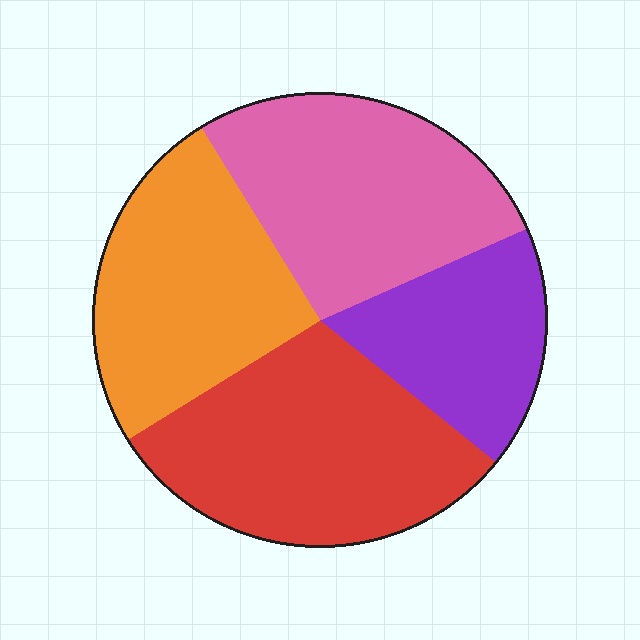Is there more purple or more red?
Red.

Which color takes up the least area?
Purple, at roughly 15%.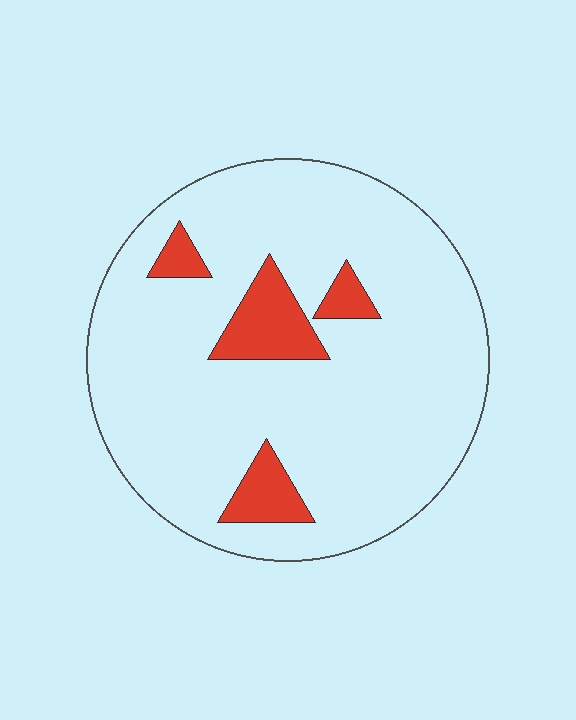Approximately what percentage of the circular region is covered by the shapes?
Approximately 10%.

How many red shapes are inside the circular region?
4.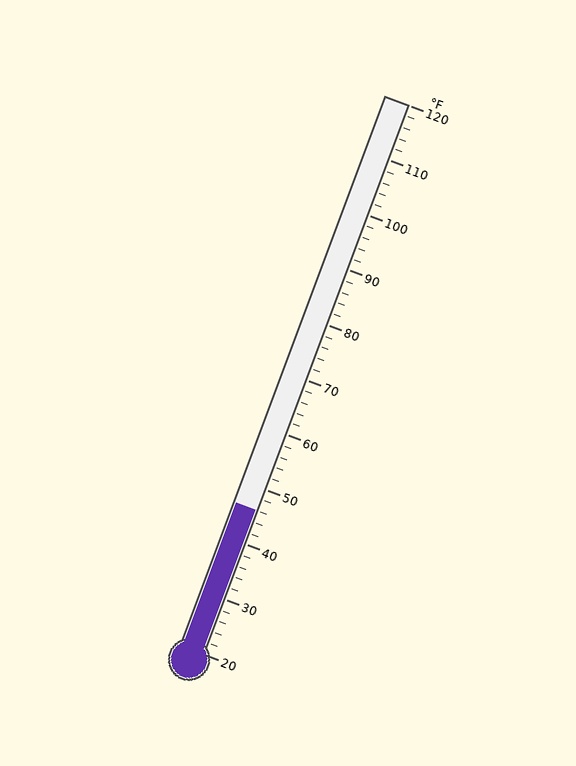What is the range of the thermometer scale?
The thermometer scale ranges from 20°F to 120°F.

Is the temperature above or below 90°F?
The temperature is below 90°F.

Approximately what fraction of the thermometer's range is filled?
The thermometer is filled to approximately 25% of its range.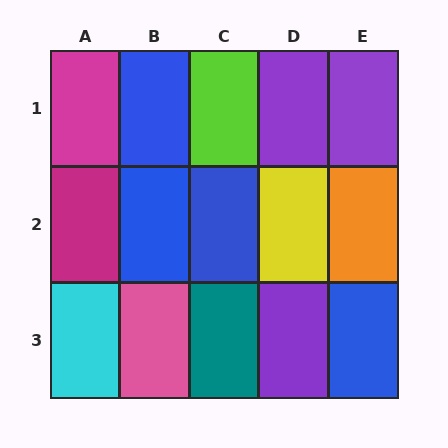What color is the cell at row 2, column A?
Magenta.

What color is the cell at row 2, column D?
Yellow.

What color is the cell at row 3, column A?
Cyan.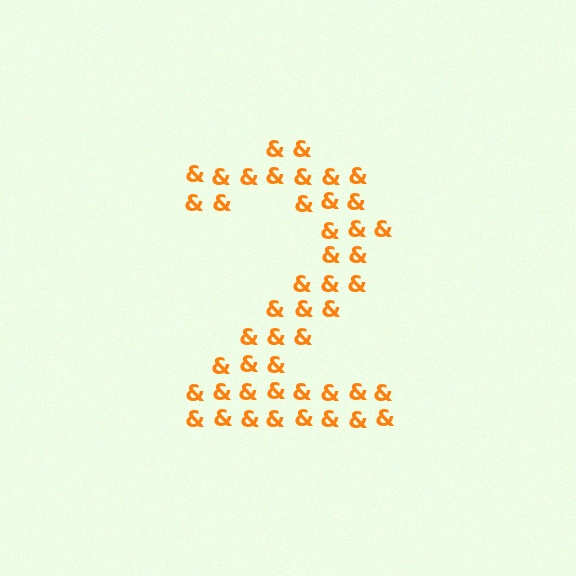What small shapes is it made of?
It is made of small ampersands.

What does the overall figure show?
The overall figure shows the digit 2.